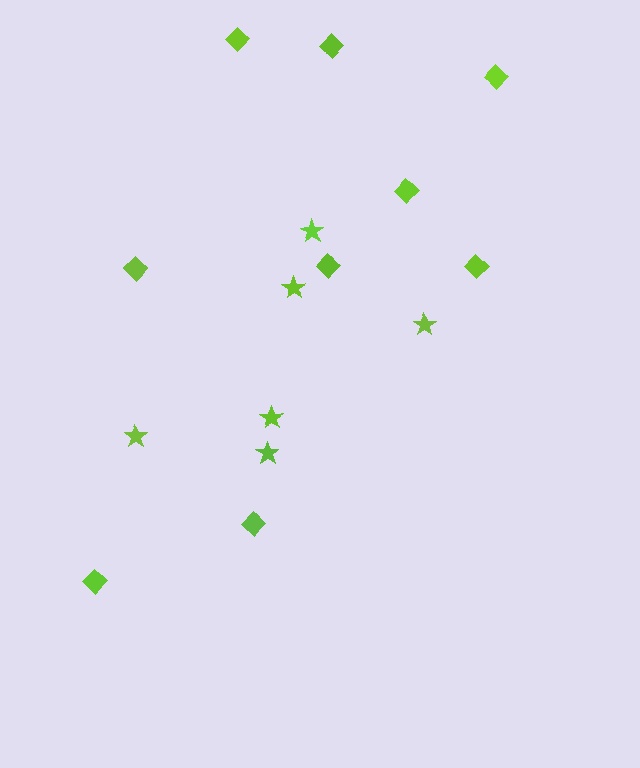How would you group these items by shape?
There are 2 groups: one group of diamonds (9) and one group of stars (6).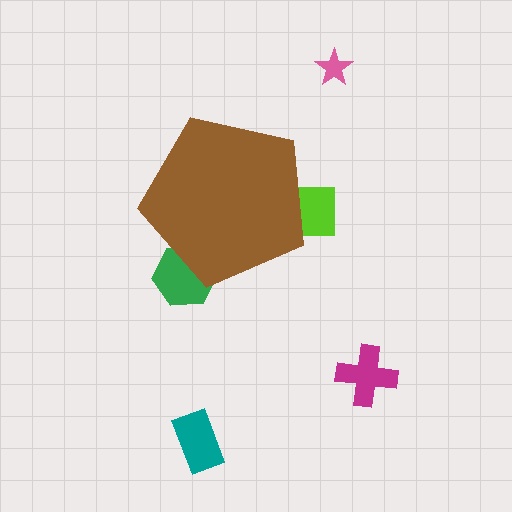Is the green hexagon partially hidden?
Yes, the green hexagon is partially hidden behind the brown pentagon.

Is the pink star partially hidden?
No, the pink star is fully visible.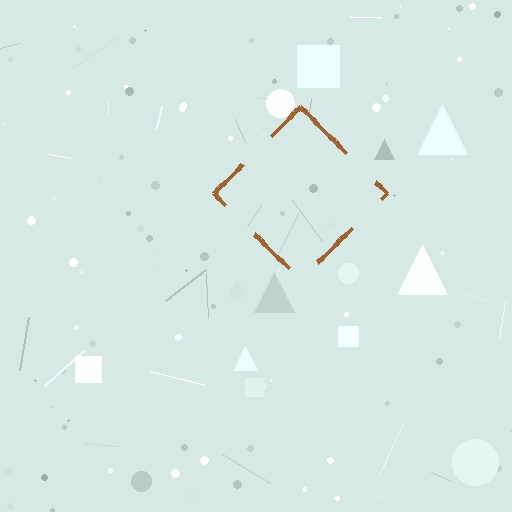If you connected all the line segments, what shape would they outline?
They would outline a diamond.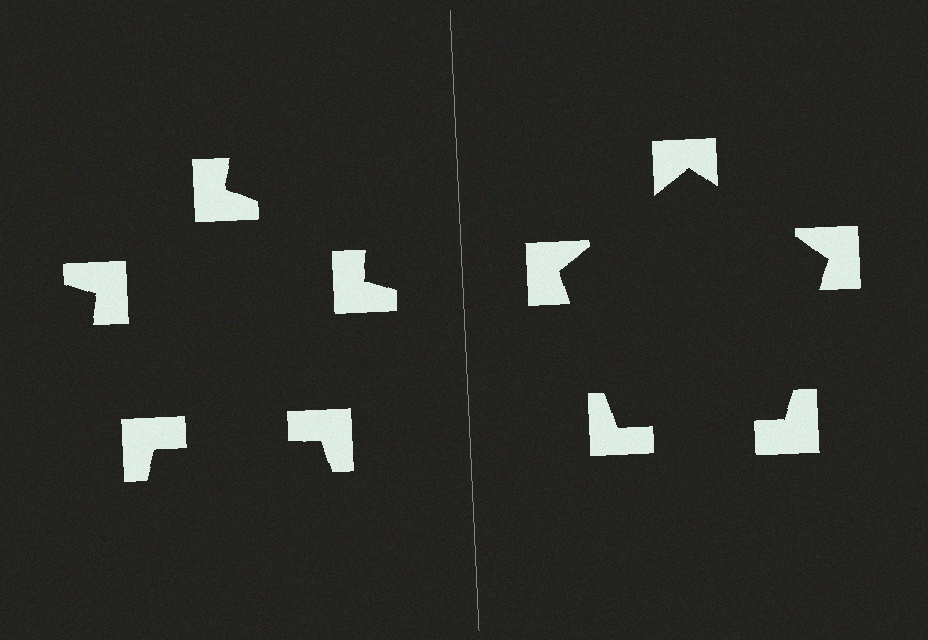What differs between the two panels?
The notched squares are positioned identically on both sides; only the wedge orientations differ. On the right they align to a pentagon; on the left they are misaligned.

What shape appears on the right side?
An illusory pentagon.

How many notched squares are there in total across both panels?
10 — 5 on each side.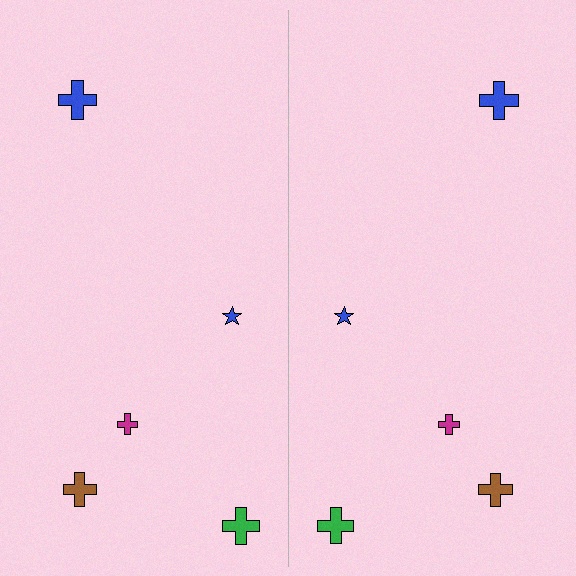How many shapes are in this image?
There are 10 shapes in this image.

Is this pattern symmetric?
Yes, this pattern has bilateral (reflection) symmetry.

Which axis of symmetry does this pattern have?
The pattern has a vertical axis of symmetry running through the center of the image.